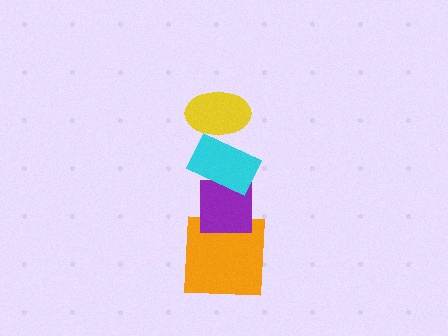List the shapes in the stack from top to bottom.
From top to bottom: the yellow ellipse, the cyan rectangle, the purple square, the orange square.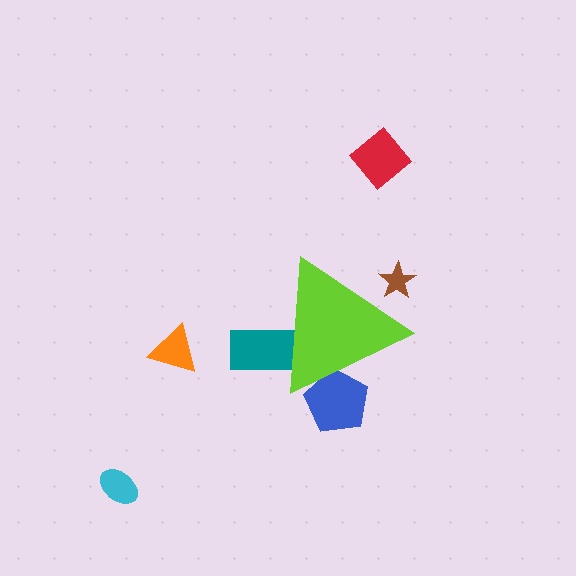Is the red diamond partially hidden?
No, the red diamond is fully visible.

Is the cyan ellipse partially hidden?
No, the cyan ellipse is fully visible.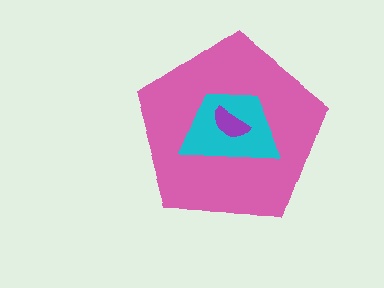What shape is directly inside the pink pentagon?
The cyan trapezoid.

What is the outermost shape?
The pink pentagon.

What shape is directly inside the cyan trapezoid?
The purple semicircle.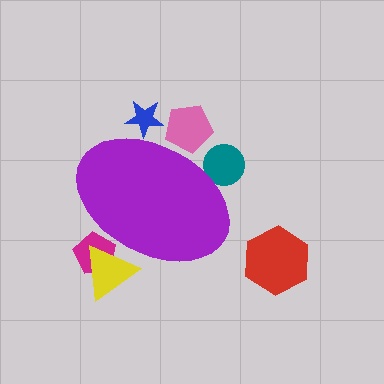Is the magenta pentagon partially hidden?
Yes, the magenta pentagon is partially hidden behind the purple ellipse.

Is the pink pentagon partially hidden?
Yes, the pink pentagon is partially hidden behind the purple ellipse.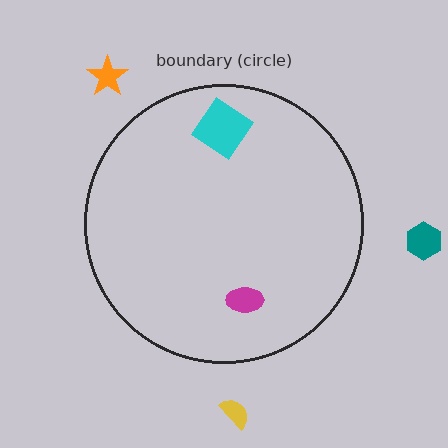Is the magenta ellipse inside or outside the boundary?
Inside.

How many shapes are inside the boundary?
2 inside, 3 outside.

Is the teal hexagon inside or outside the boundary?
Outside.